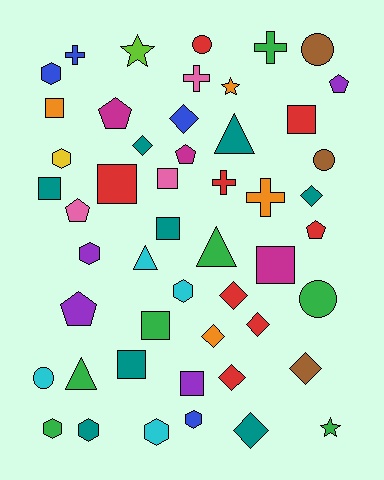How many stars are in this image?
There are 3 stars.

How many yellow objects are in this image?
There is 1 yellow object.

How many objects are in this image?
There are 50 objects.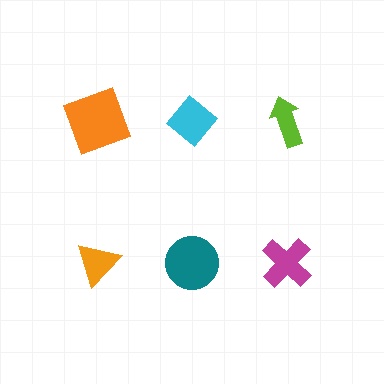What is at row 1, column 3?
A lime arrow.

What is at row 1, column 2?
A cyan diamond.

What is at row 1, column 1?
An orange square.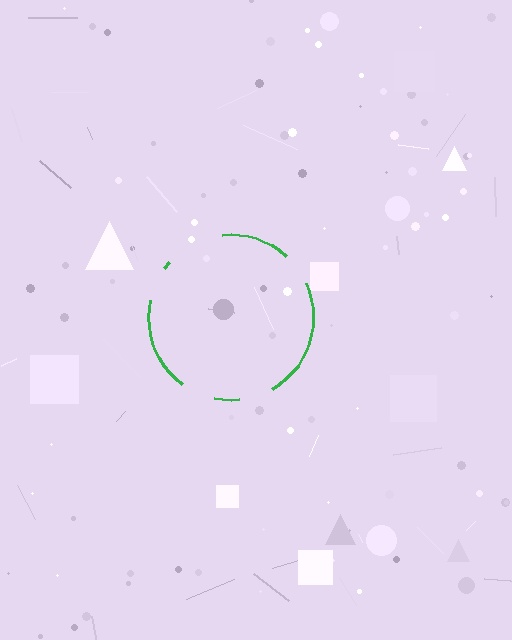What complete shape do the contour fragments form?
The contour fragments form a circle.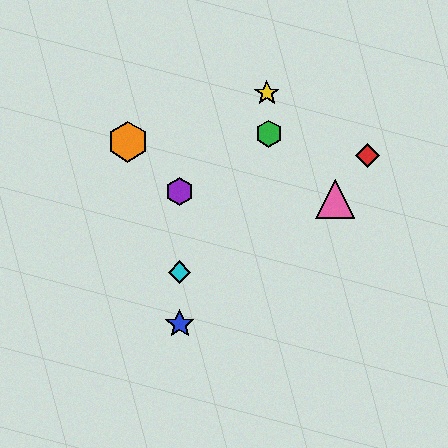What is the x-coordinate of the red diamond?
The red diamond is at x≈367.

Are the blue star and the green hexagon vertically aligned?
No, the blue star is at x≈180 and the green hexagon is at x≈269.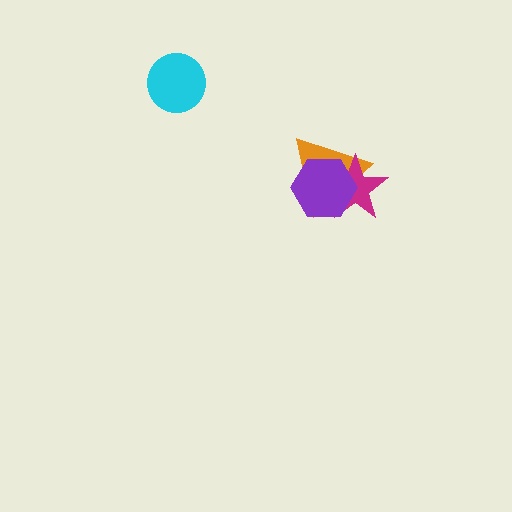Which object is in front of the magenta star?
The purple hexagon is in front of the magenta star.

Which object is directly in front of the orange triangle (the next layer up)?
The magenta star is directly in front of the orange triangle.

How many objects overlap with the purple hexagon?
2 objects overlap with the purple hexagon.